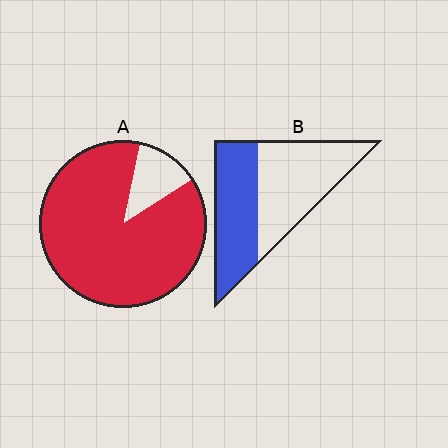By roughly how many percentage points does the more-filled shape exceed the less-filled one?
By roughly 40 percentage points (A over B).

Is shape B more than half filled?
No.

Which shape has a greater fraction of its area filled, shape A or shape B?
Shape A.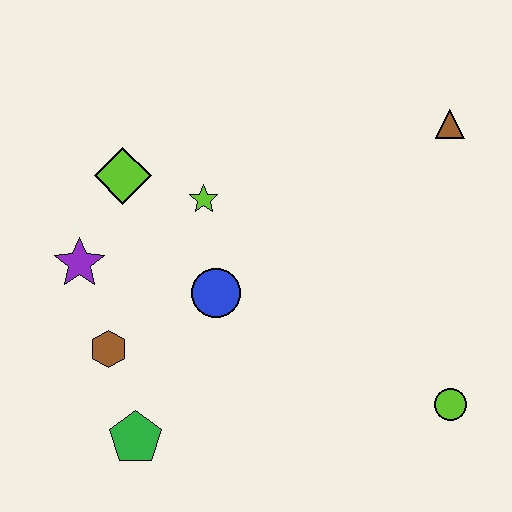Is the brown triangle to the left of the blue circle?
No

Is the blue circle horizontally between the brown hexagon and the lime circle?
Yes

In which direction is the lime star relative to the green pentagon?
The lime star is above the green pentagon.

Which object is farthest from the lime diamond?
The lime circle is farthest from the lime diamond.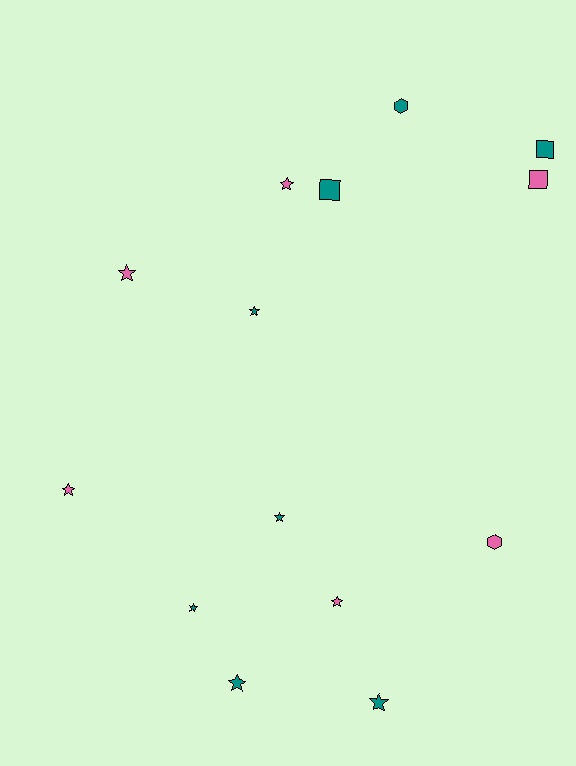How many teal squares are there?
There are 2 teal squares.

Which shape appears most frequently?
Star, with 9 objects.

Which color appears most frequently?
Teal, with 8 objects.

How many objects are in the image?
There are 14 objects.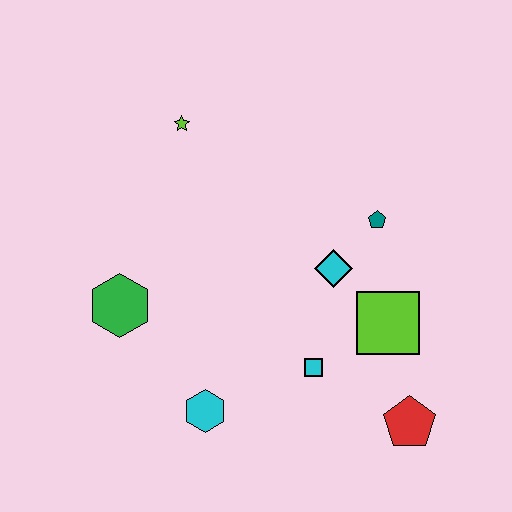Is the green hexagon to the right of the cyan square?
No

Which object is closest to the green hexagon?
The cyan hexagon is closest to the green hexagon.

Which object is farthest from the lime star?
The red pentagon is farthest from the lime star.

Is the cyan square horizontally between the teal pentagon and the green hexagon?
Yes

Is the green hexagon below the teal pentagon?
Yes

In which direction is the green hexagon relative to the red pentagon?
The green hexagon is to the left of the red pentagon.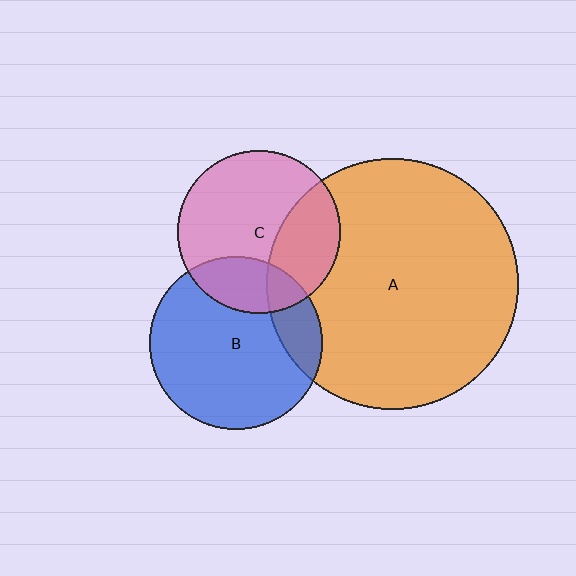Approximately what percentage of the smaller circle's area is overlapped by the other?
Approximately 15%.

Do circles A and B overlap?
Yes.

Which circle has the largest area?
Circle A (orange).